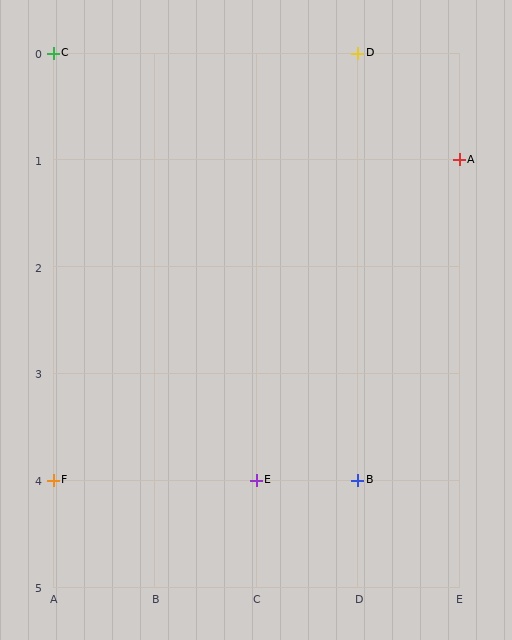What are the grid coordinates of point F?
Point F is at grid coordinates (A, 4).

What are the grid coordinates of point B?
Point B is at grid coordinates (D, 4).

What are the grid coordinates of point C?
Point C is at grid coordinates (A, 0).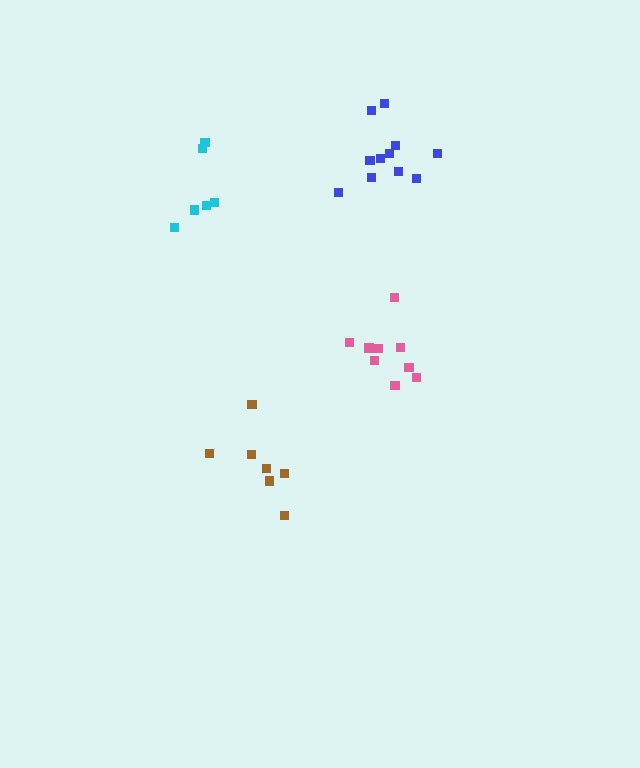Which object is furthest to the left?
The cyan cluster is leftmost.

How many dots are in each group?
Group 1: 9 dots, Group 2: 6 dots, Group 3: 11 dots, Group 4: 7 dots (33 total).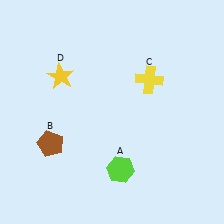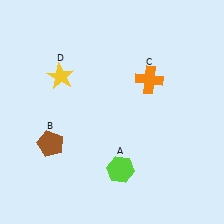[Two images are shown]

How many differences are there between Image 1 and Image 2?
There is 1 difference between the two images.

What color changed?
The cross (C) changed from yellow in Image 1 to orange in Image 2.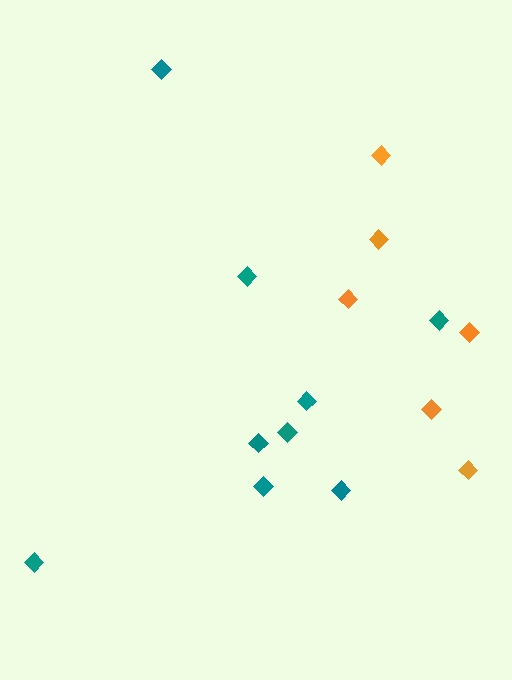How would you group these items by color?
There are 2 groups: one group of orange diamonds (6) and one group of teal diamonds (9).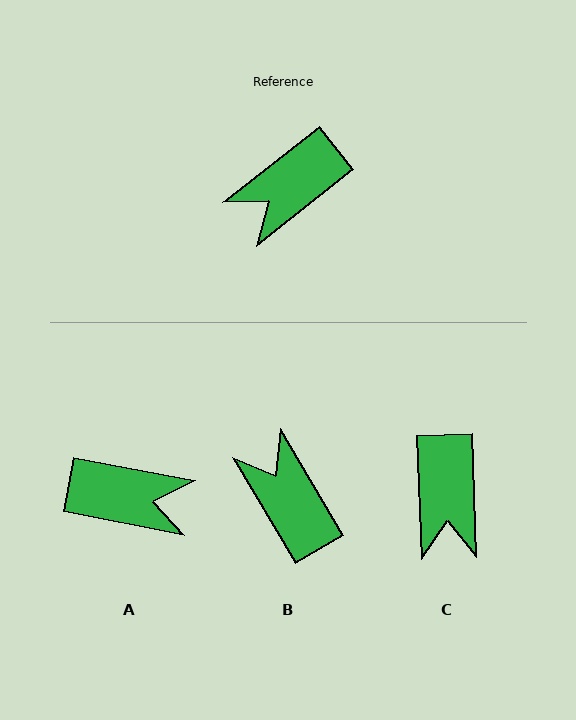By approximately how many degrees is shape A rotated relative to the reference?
Approximately 131 degrees counter-clockwise.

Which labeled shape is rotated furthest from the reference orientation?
A, about 131 degrees away.